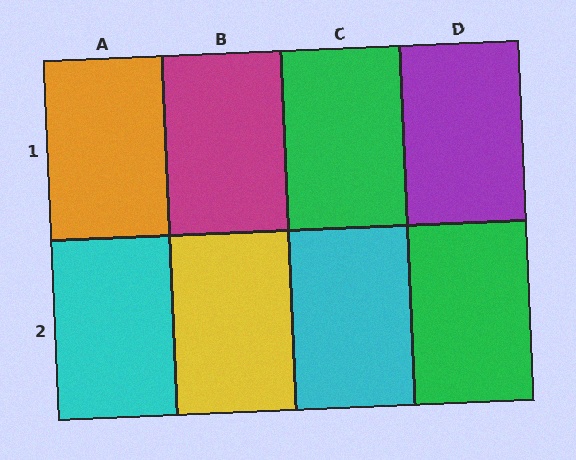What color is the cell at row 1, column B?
Magenta.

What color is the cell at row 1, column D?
Purple.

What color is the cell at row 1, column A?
Orange.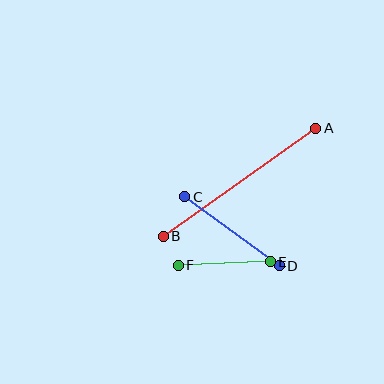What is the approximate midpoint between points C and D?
The midpoint is at approximately (232, 231) pixels.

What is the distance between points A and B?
The distance is approximately 187 pixels.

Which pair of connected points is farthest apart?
Points A and B are farthest apart.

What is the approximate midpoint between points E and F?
The midpoint is at approximately (224, 264) pixels.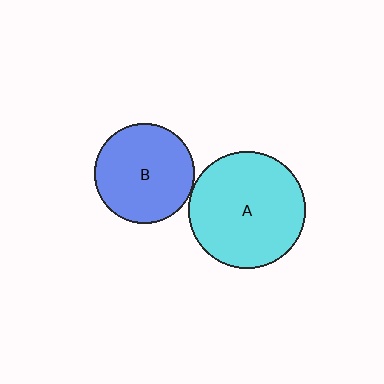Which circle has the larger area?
Circle A (cyan).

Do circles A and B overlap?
Yes.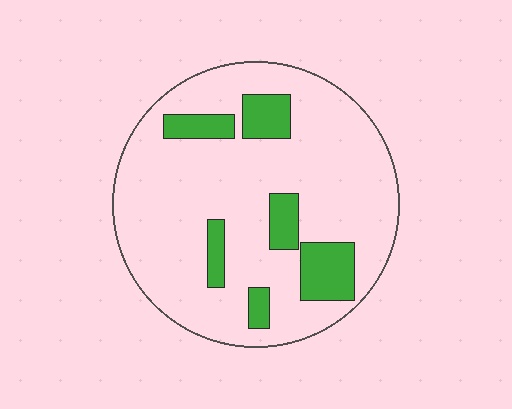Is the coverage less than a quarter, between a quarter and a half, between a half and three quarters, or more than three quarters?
Less than a quarter.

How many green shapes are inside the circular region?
6.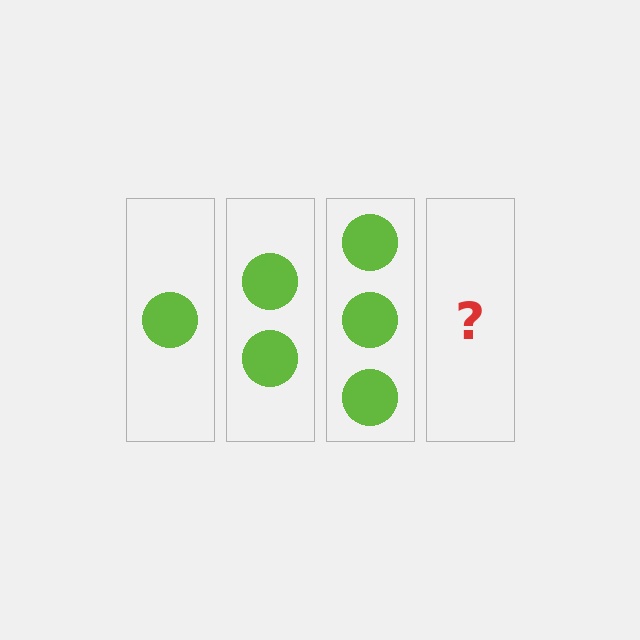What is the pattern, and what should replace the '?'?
The pattern is that each step adds one more circle. The '?' should be 4 circles.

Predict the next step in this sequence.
The next step is 4 circles.